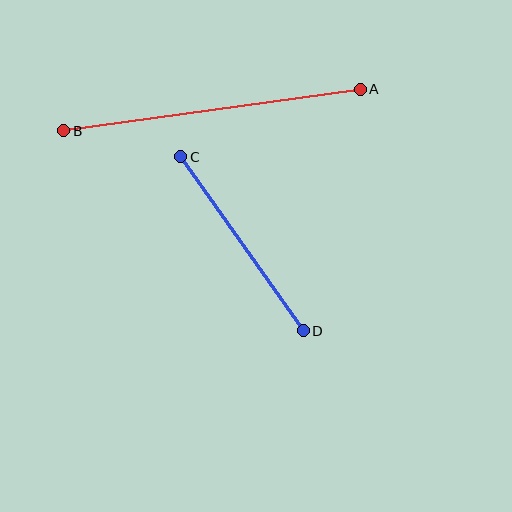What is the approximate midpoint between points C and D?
The midpoint is at approximately (242, 244) pixels.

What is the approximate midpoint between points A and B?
The midpoint is at approximately (212, 110) pixels.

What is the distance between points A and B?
The distance is approximately 300 pixels.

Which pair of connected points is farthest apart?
Points A and B are farthest apart.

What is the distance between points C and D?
The distance is approximately 213 pixels.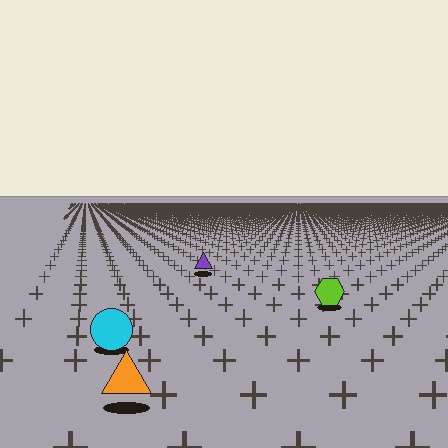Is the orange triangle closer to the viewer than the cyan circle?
Yes. The orange triangle is closer — you can tell from the texture gradient: the ground texture is coarser near it.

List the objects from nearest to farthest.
From nearest to farthest: the orange triangle, the cyan circle, the lime hexagon, the purple triangle.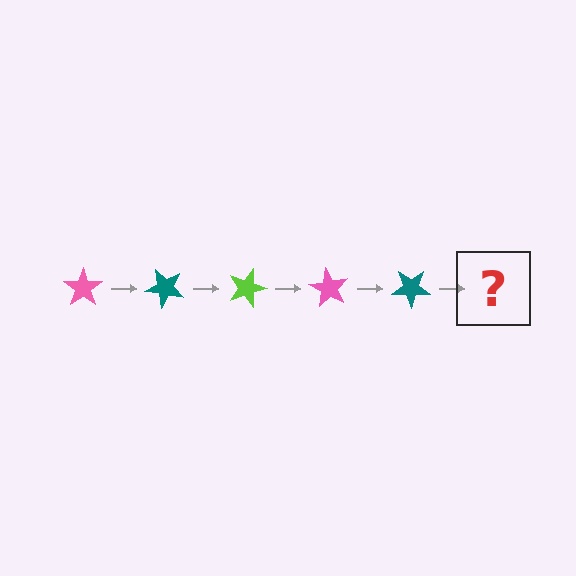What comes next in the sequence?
The next element should be a lime star, rotated 225 degrees from the start.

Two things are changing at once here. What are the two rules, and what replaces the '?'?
The two rules are that it rotates 45 degrees each step and the color cycles through pink, teal, and lime. The '?' should be a lime star, rotated 225 degrees from the start.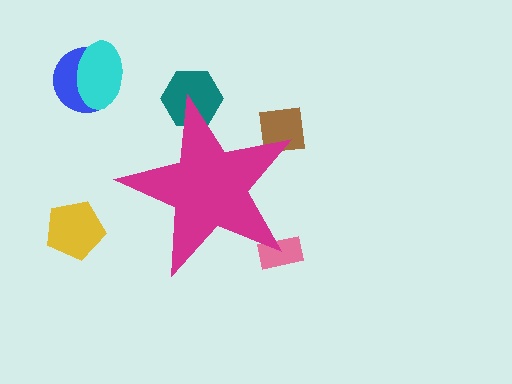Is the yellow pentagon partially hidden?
No, the yellow pentagon is fully visible.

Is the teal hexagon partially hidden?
Yes, the teal hexagon is partially hidden behind the magenta star.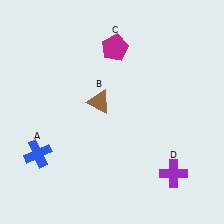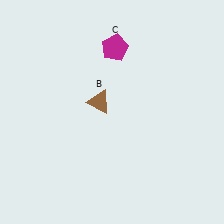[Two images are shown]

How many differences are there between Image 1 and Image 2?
There are 2 differences between the two images.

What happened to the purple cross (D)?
The purple cross (D) was removed in Image 2. It was in the bottom-right area of Image 1.